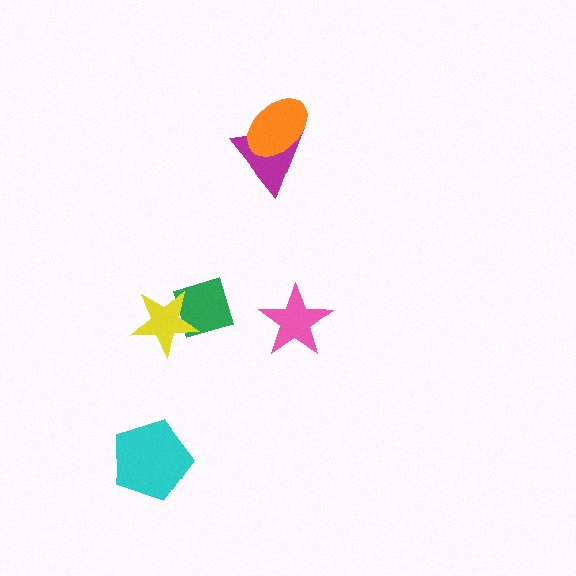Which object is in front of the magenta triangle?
The orange ellipse is in front of the magenta triangle.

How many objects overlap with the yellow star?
1 object overlaps with the yellow star.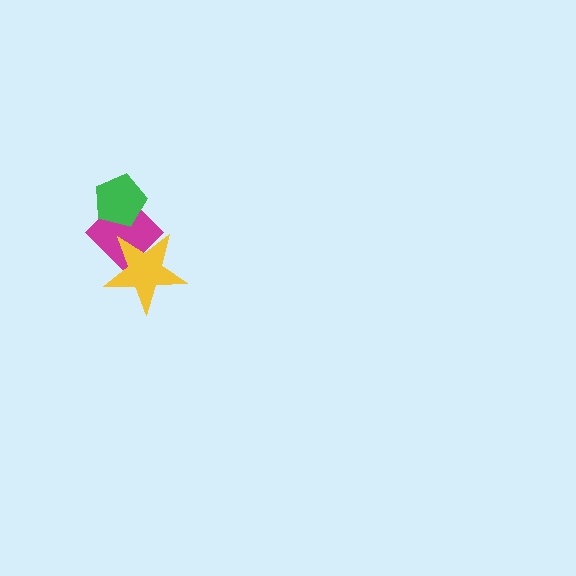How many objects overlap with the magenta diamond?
2 objects overlap with the magenta diamond.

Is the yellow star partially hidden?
No, no other shape covers it.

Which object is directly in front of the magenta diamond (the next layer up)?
The green pentagon is directly in front of the magenta diamond.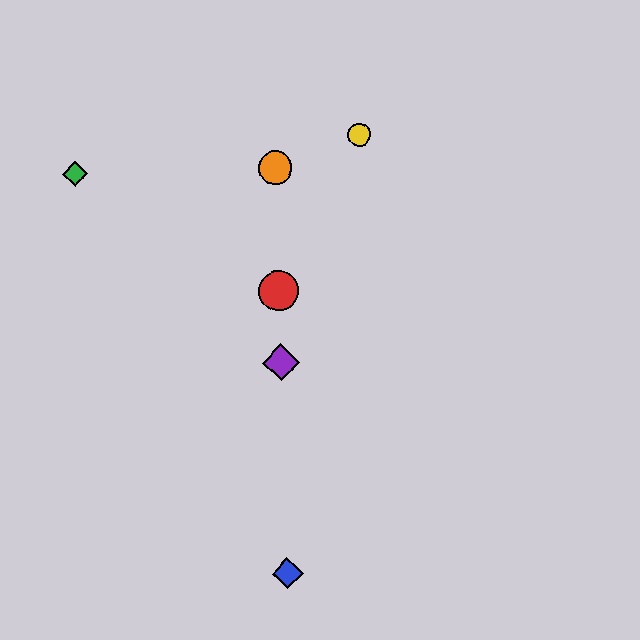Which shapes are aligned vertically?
The red circle, the blue diamond, the purple diamond, the orange circle are aligned vertically.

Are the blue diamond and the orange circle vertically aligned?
Yes, both are at x≈288.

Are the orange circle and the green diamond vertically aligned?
No, the orange circle is at x≈275 and the green diamond is at x≈75.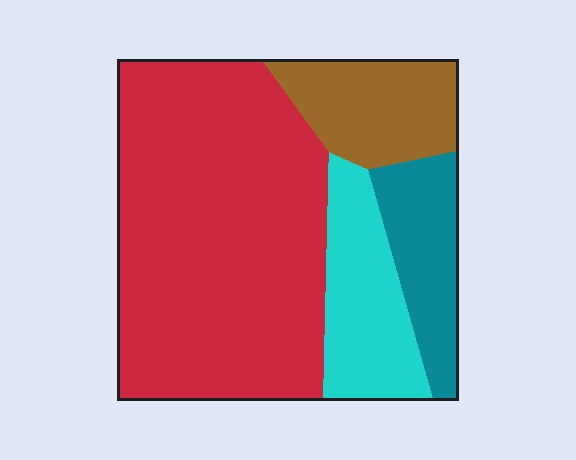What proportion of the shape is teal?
Teal takes up less than a sixth of the shape.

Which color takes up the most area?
Red, at roughly 60%.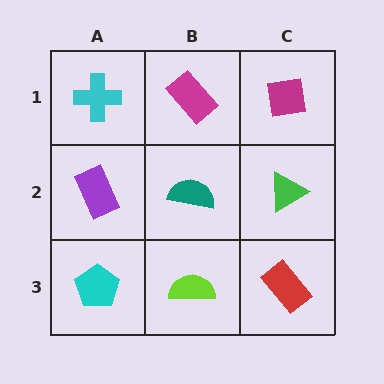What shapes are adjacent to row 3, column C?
A green triangle (row 2, column C), a lime semicircle (row 3, column B).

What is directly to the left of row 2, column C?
A teal semicircle.